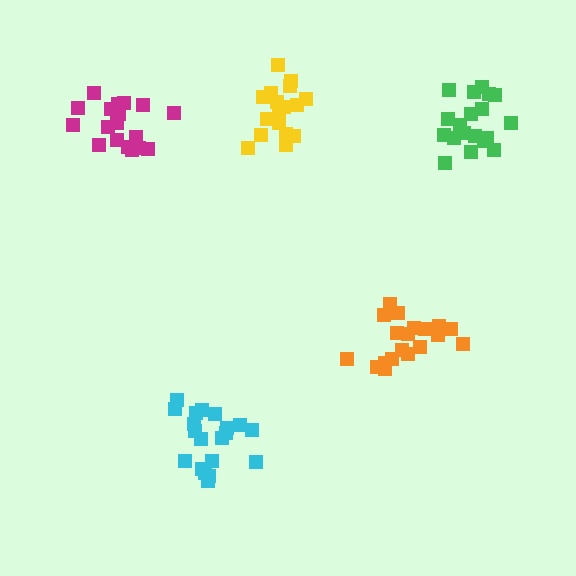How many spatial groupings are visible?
There are 5 spatial groupings.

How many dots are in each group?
Group 1: 19 dots, Group 2: 19 dots, Group 3: 20 dots, Group 4: 17 dots, Group 5: 18 dots (93 total).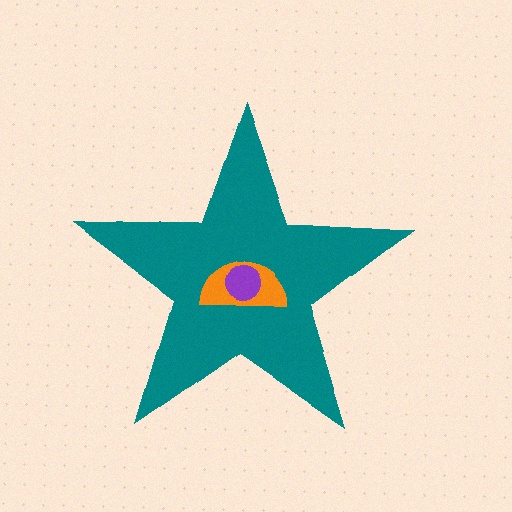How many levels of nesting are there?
3.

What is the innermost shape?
The purple circle.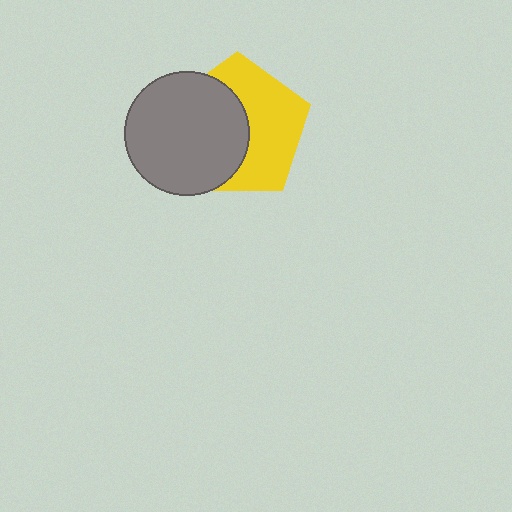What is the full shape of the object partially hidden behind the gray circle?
The partially hidden object is a yellow pentagon.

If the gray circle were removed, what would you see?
You would see the complete yellow pentagon.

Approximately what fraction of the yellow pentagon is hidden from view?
Roughly 48% of the yellow pentagon is hidden behind the gray circle.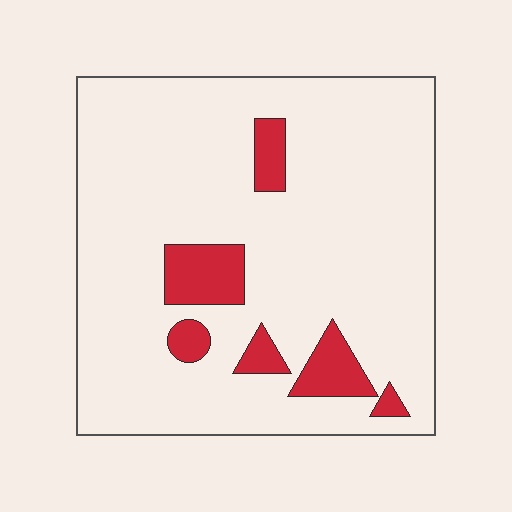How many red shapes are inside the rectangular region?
6.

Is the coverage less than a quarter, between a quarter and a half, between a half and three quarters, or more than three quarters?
Less than a quarter.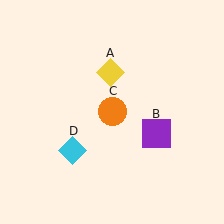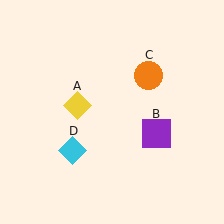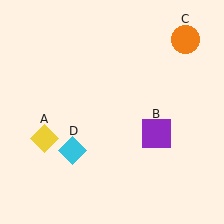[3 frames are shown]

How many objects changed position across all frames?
2 objects changed position: yellow diamond (object A), orange circle (object C).